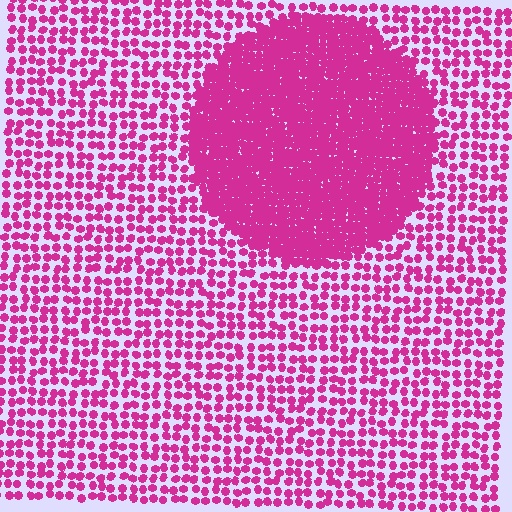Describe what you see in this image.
The image contains small magenta elements arranged at two different densities. A circle-shaped region is visible where the elements are more densely packed than the surrounding area.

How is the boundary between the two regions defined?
The boundary is defined by a change in element density (approximately 2.6x ratio). All elements are the same color, size, and shape.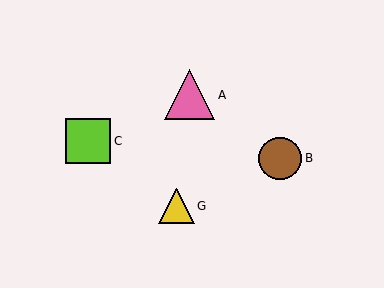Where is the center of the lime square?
The center of the lime square is at (88, 141).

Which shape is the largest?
The pink triangle (labeled A) is the largest.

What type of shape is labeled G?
Shape G is a yellow triangle.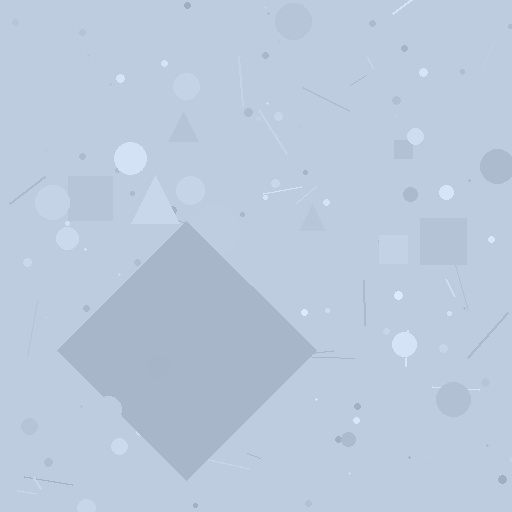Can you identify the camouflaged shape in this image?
The camouflaged shape is a diamond.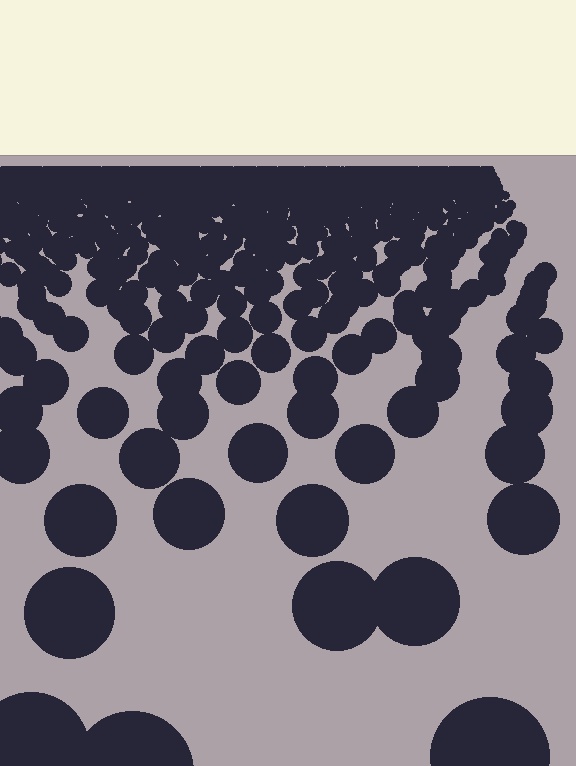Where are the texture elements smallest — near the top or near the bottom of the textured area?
Near the top.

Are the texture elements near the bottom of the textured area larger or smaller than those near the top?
Larger. Near the bottom, elements are closer to the viewer and appear at a bigger on-screen size.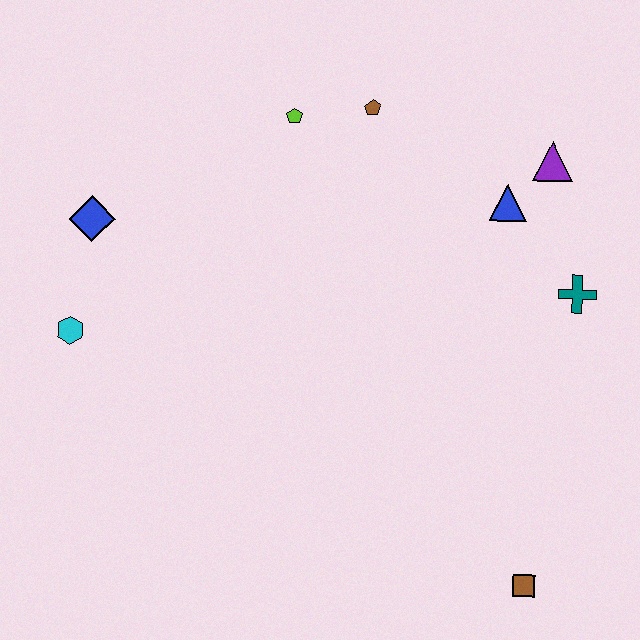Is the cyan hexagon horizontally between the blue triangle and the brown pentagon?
No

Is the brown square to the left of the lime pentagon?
No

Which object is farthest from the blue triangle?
The cyan hexagon is farthest from the blue triangle.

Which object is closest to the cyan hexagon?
The blue diamond is closest to the cyan hexagon.